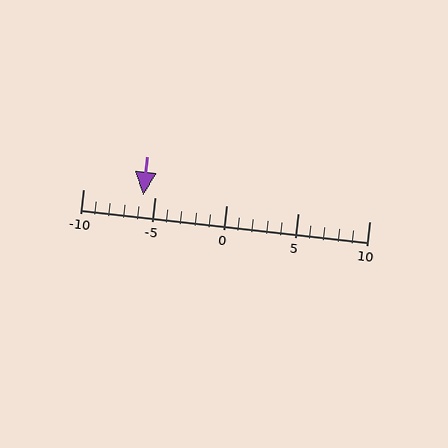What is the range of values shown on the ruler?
The ruler shows values from -10 to 10.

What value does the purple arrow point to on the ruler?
The purple arrow points to approximately -6.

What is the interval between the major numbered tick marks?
The major tick marks are spaced 5 units apart.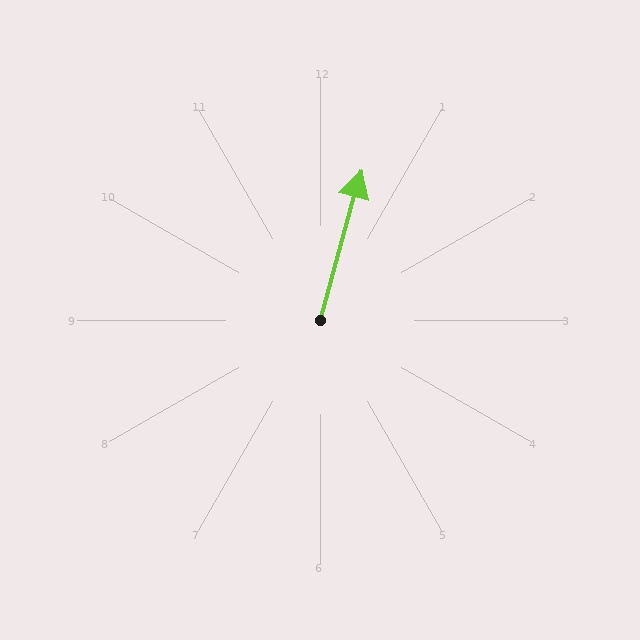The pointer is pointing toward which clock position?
Roughly 1 o'clock.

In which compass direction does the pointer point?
North.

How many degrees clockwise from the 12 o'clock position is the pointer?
Approximately 15 degrees.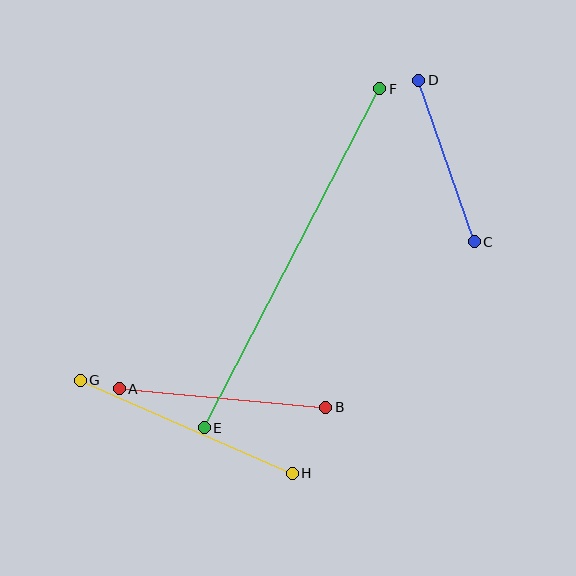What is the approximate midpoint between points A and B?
The midpoint is at approximately (223, 398) pixels.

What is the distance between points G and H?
The distance is approximately 232 pixels.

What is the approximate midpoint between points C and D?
The midpoint is at approximately (447, 161) pixels.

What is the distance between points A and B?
The distance is approximately 207 pixels.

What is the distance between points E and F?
The distance is approximately 382 pixels.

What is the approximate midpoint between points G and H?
The midpoint is at approximately (186, 427) pixels.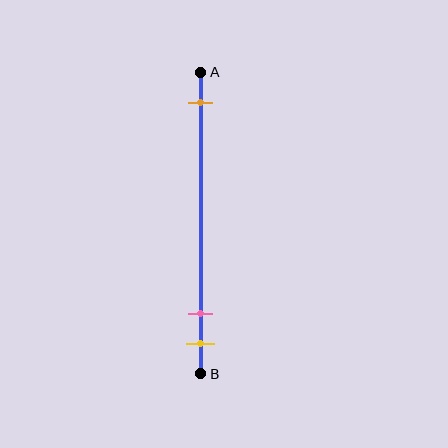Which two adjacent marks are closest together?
The pink and yellow marks are the closest adjacent pair.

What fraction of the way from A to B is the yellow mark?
The yellow mark is approximately 90% (0.9) of the way from A to B.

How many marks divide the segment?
There are 3 marks dividing the segment.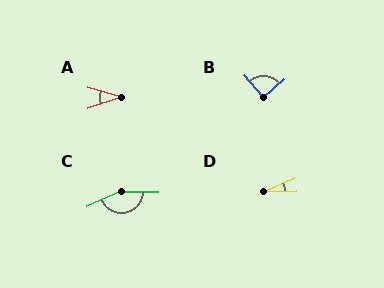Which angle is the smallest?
D, at approximately 22 degrees.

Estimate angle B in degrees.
Approximately 90 degrees.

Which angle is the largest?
C, at approximately 155 degrees.